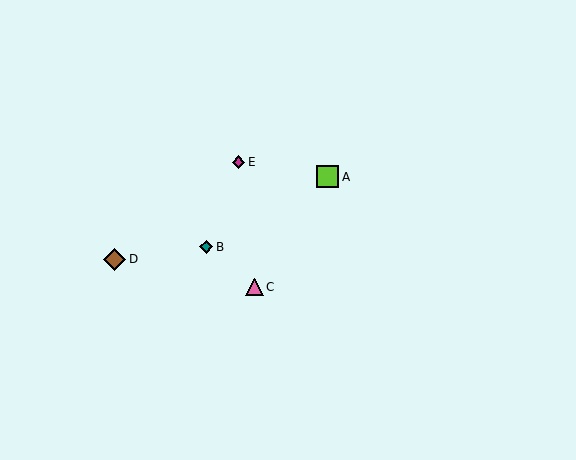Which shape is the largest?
The lime square (labeled A) is the largest.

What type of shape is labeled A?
Shape A is a lime square.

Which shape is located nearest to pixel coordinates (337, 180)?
The lime square (labeled A) at (328, 177) is nearest to that location.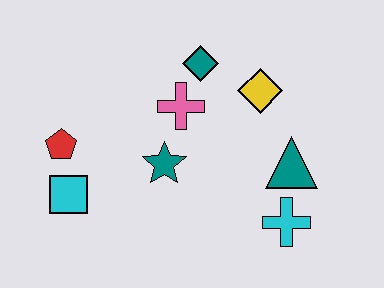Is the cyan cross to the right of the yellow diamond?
Yes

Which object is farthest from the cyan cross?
The red pentagon is farthest from the cyan cross.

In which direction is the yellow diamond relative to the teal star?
The yellow diamond is to the right of the teal star.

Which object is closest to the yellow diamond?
The teal diamond is closest to the yellow diamond.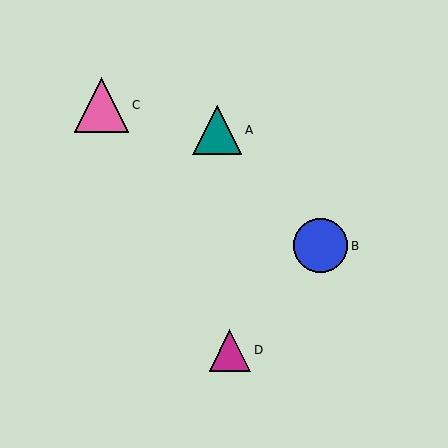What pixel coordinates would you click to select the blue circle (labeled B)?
Click at (321, 246) to select the blue circle B.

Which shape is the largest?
The blue circle (labeled B) is the largest.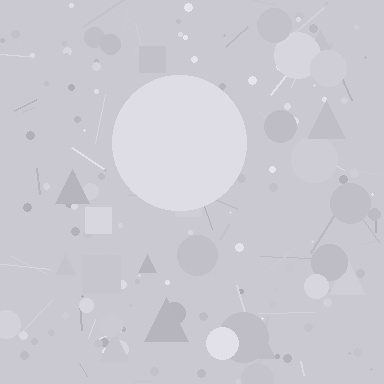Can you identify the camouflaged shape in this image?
The camouflaged shape is a circle.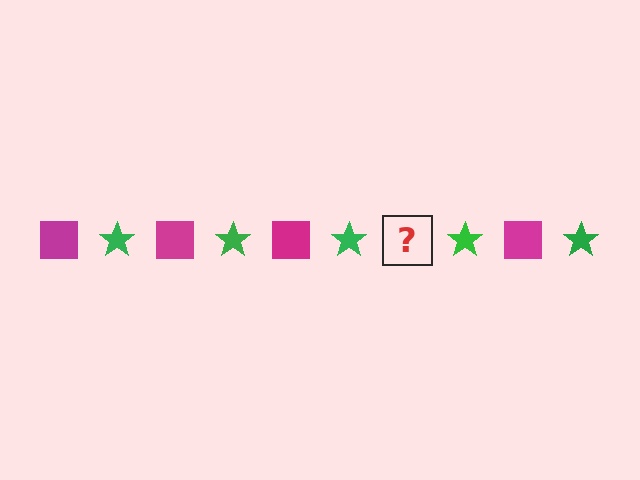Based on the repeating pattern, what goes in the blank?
The blank should be a magenta square.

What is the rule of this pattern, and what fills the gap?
The rule is that the pattern alternates between magenta square and green star. The gap should be filled with a magenta square.